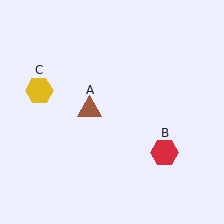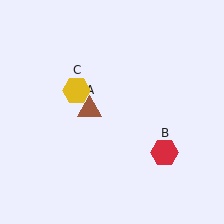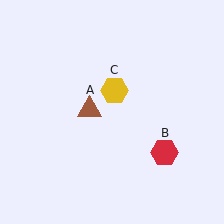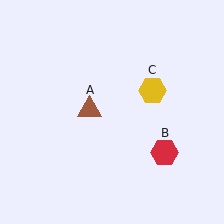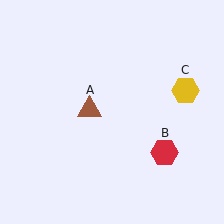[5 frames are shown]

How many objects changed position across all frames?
1 object changed position: yellow hexagon (object C).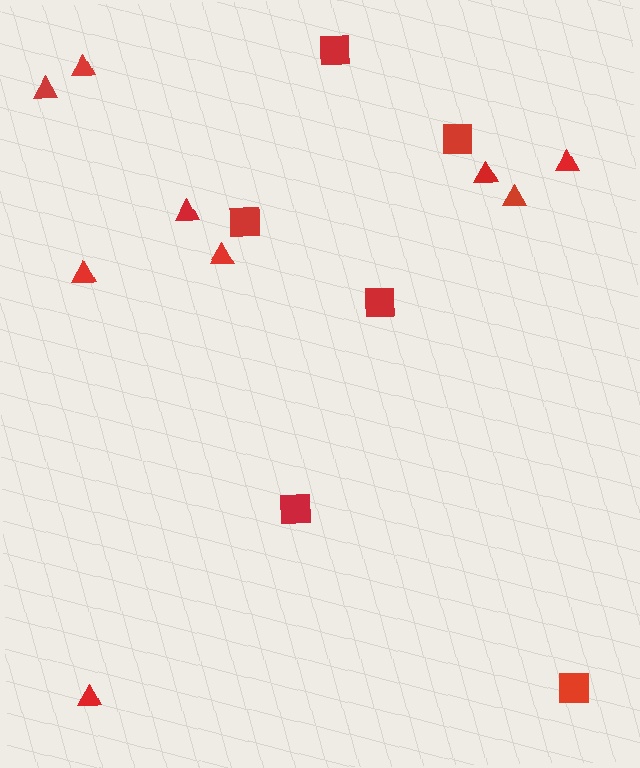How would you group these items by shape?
There are 2 groups: one group of triangles (9) and one group of squares (6).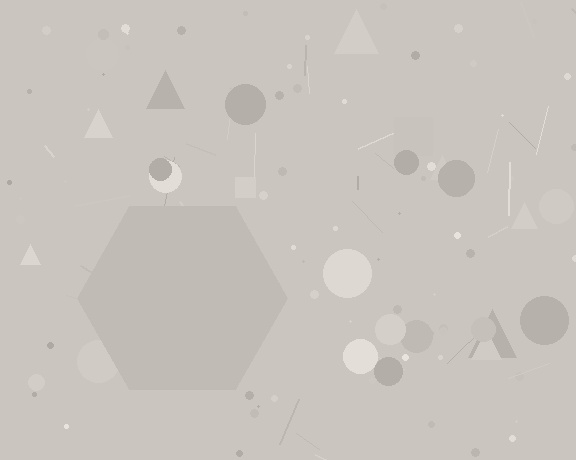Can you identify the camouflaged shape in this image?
The camouflaged shape is a hexagon.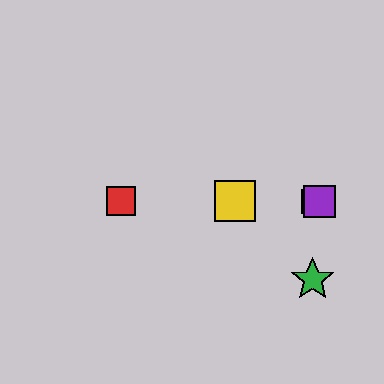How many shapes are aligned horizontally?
4 shapes (the red square, the blue square, the yellow square, the purple square) are aligned horizontally.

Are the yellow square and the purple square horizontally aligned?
Yes, both are at y≈201.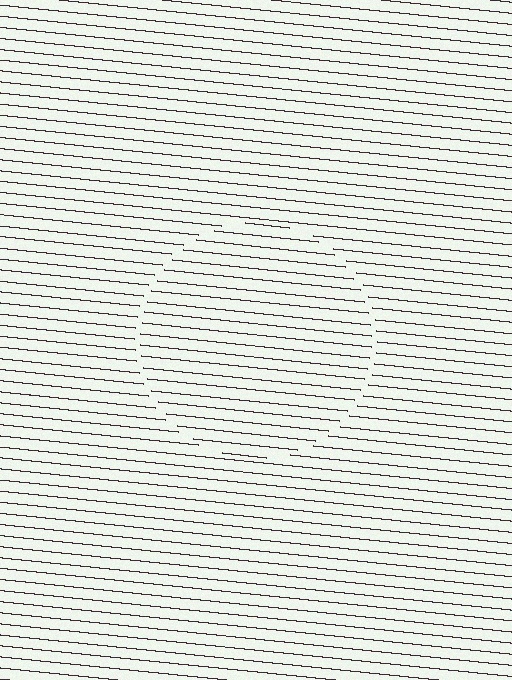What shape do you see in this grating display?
An illusory circle. The interior of the shape contains the same grating, shifted by half a period — the contour is defined by the phase discontinuity where line-ends from the inner and outer gratings abut.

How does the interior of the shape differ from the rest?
The interior of the shape contains the same grating, shifted by half a period — the contour is defined by the phase discontinuity where line-ends from the inner and outer gratings abut.